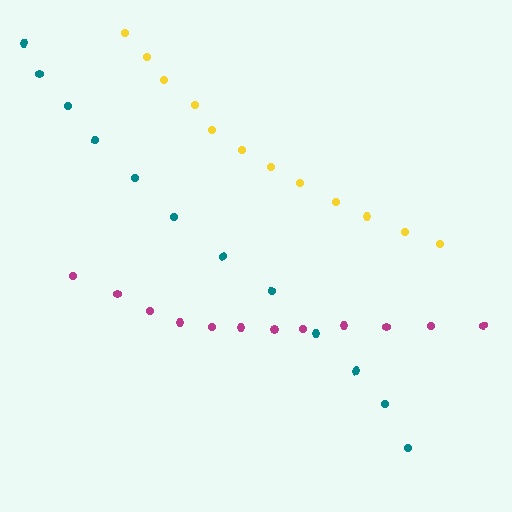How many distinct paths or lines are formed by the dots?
There are 3 distinct paths.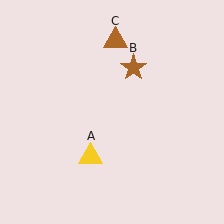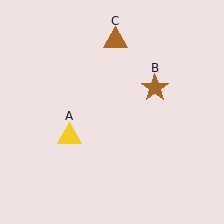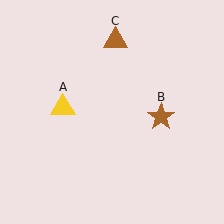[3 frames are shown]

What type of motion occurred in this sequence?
The yellow triangle (object A), brown star (object B) rotated clockwise around the center of the scene.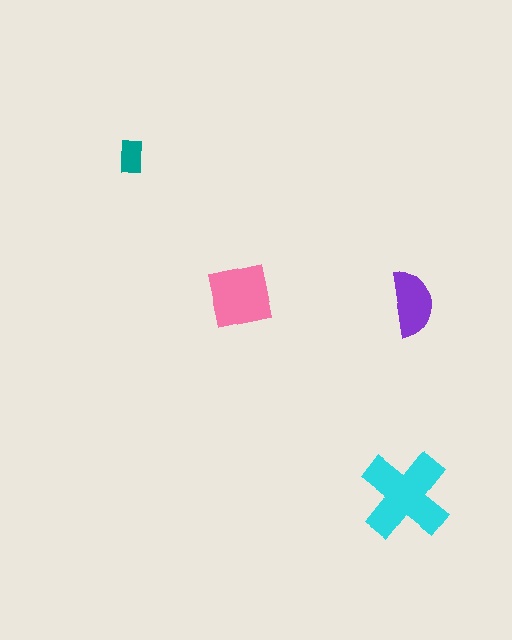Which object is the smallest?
The teal rectangle.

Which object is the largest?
The cyan cross.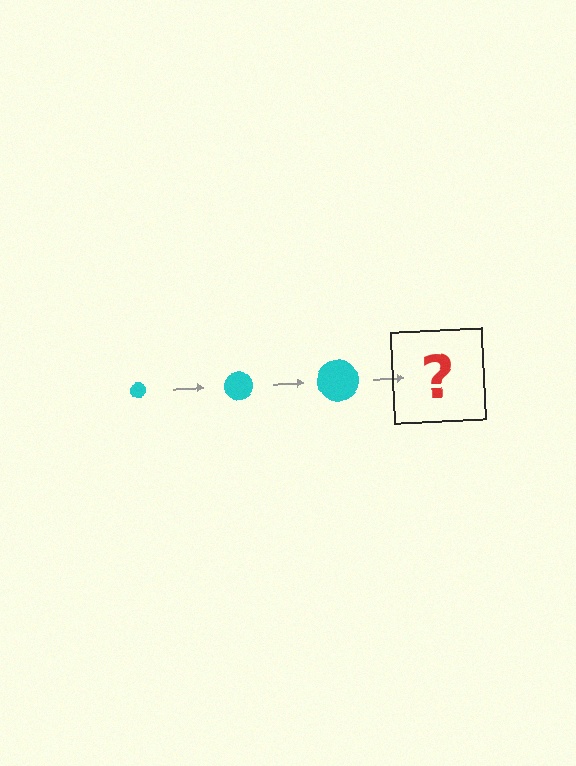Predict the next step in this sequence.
The next step is a cyan circle, larger than the previous one.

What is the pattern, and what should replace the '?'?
The pattern is that the circle gets progressively larger each step. The '?' should be a cyan circle, larger than the previous one.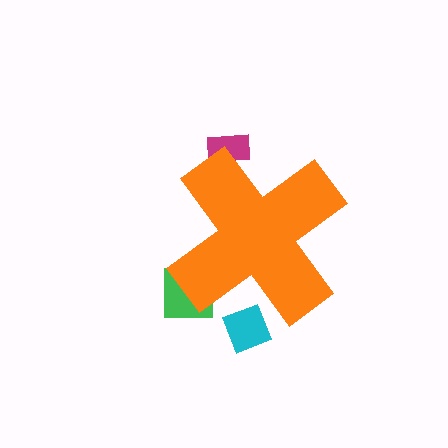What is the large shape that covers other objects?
An orange cross.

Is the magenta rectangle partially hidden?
Yes, the magenta rectangle is partially hidden behind the orange cross.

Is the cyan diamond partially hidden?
Yes, the cyan diamond is partially hidden behind the orange cross.